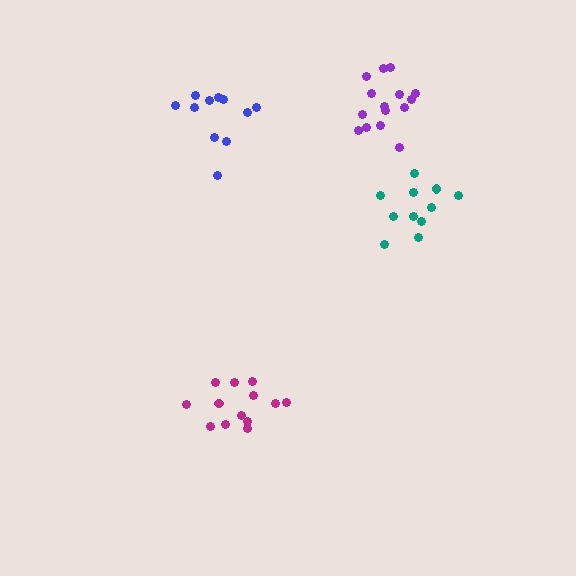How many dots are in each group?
Group 1: 11 dots, Group 2: 13 dots, Group 3: 15 dots, Group 4: 11 dots (50 total).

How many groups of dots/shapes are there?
There are 4 groups.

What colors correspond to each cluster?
The clusters are colored: blue, magenta, purple, teal.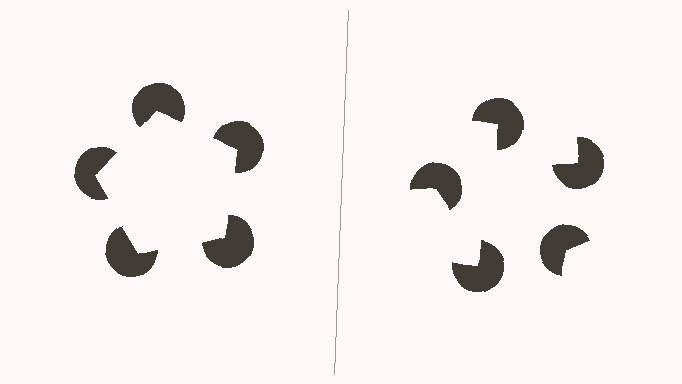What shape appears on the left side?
An illusory pentagon.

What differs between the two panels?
The pac-man discs are positioned identically on both sides; only the wedge orientations differ. On the left they align to a pentagon; on the right they are misaligned.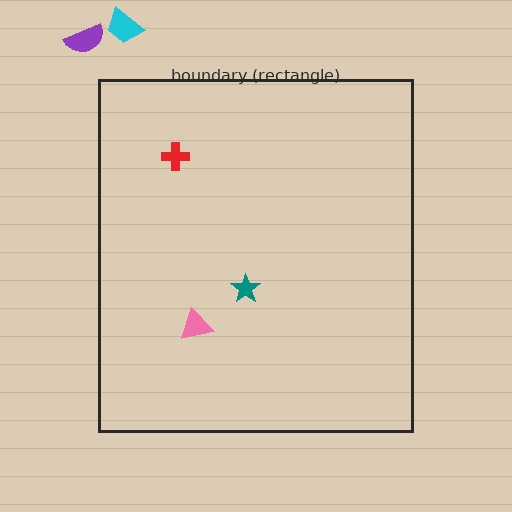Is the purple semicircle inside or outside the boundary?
Outside.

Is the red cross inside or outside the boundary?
Inside.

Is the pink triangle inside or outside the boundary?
Inside.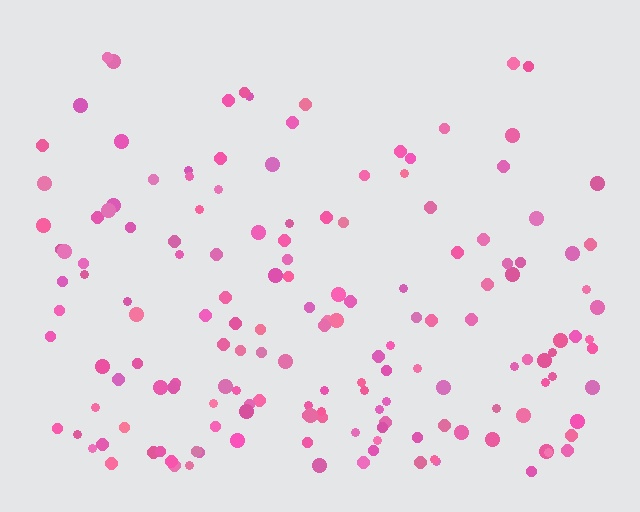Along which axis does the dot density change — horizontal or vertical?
Vertical.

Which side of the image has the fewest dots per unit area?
The top.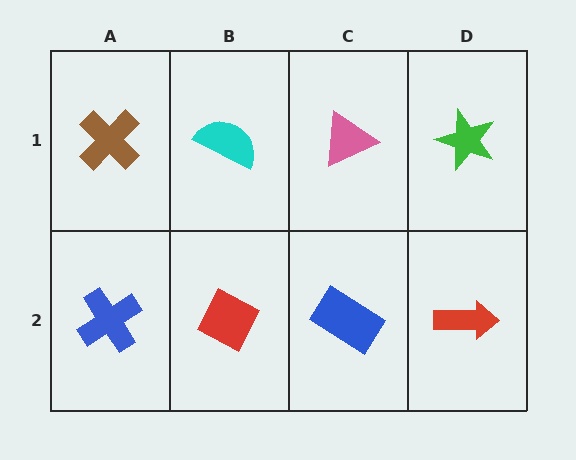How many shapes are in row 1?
4 shapes.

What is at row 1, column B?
A cyan semicircle.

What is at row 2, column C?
A blue rectangle.